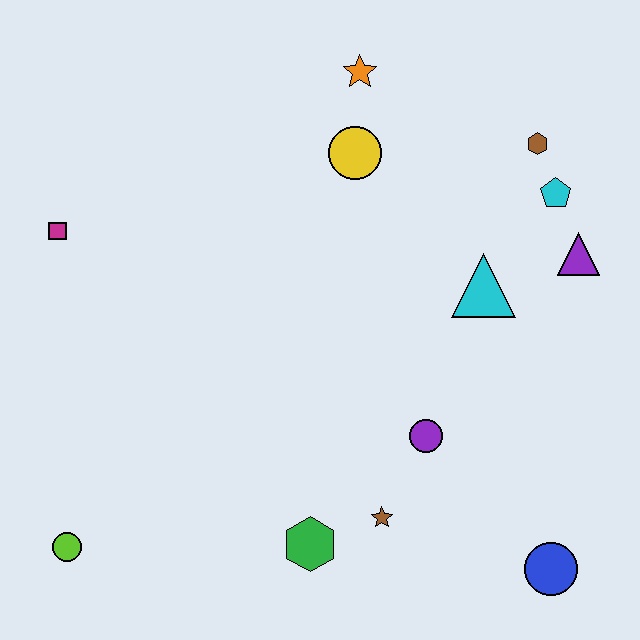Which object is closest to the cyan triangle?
The purple triangle is closest to the cyan triangle.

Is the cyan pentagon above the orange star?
No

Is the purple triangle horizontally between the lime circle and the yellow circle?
No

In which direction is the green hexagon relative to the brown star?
The green hexagon is to the left of the brown star.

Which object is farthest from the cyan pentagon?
The lime circle is farthest from the cyan pentagon.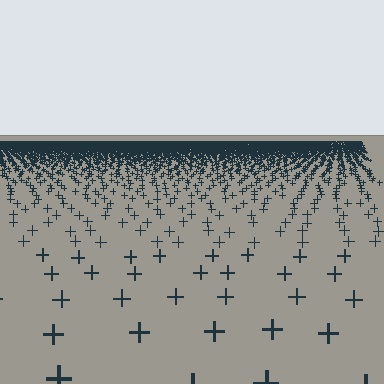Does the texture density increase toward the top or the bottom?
Density increases toward the top.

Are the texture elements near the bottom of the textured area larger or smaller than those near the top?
Larger. Near the bottom, elements are closer to the viewer and appear at a bigger on-screen size.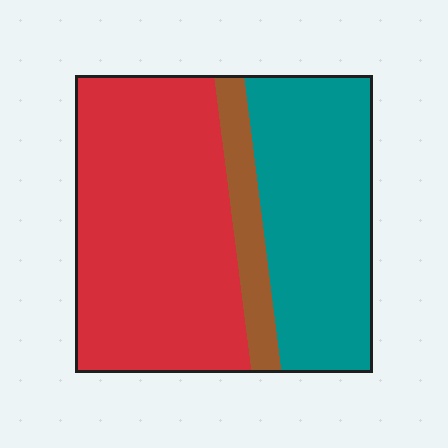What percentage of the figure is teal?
Teal covers about 35% of the figure.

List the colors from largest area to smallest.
From largest to smallest: red, teal, brown.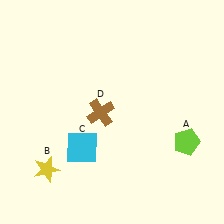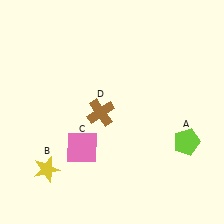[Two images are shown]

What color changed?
The square (C) changed from cyan in Image 1 to pink in Image 2.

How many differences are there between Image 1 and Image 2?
There is 1 difference between the two images.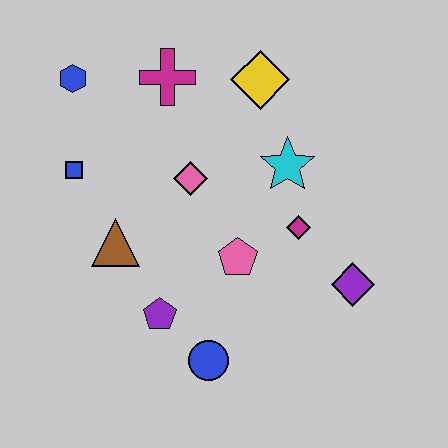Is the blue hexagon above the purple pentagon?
Yes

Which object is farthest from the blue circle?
The blue hexagon is farthest from the blue circle.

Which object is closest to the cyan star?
The magenta diamond is closest to the cyan star.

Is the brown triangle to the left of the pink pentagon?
Yes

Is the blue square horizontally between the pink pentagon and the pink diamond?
No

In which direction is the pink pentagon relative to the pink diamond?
The pink pentagon is below the pink diamond.